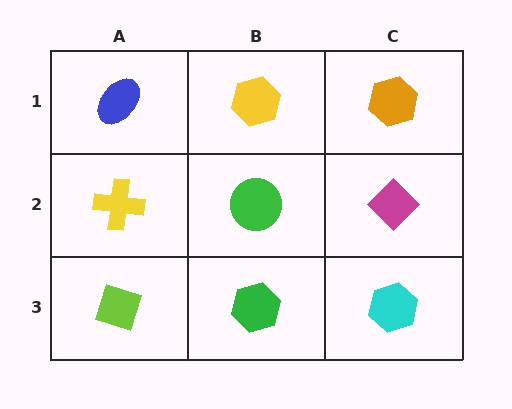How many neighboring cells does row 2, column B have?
4.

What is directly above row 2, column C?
An orange hexagon.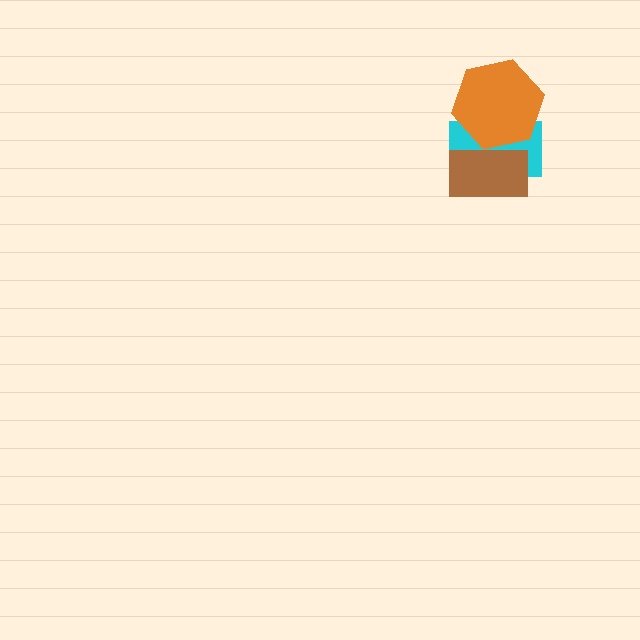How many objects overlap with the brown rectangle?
2 objects overlap with the brown rectangle.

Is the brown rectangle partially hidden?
No, no other shape covers it.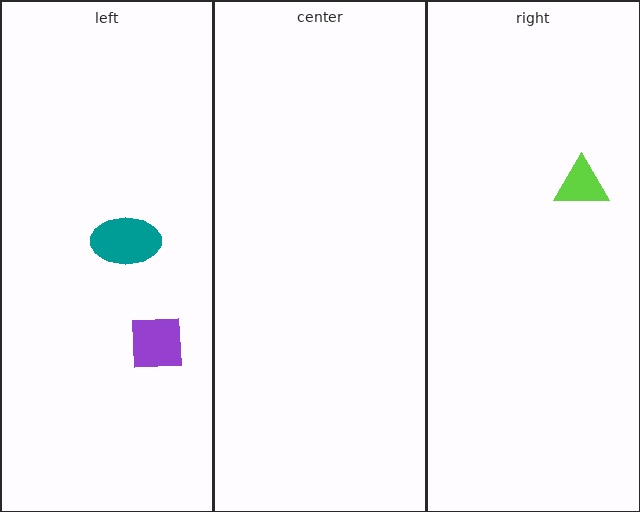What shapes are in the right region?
The lime triangle.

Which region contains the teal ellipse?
The left region.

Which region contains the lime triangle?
The right region.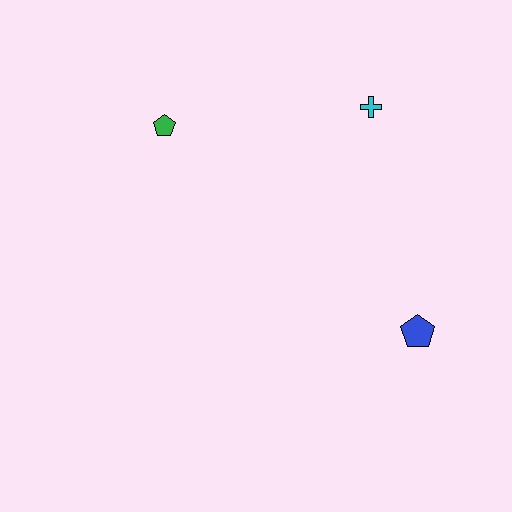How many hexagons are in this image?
There are no hexagons.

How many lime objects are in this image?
There are no lime objects.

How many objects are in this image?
There are 3 objects.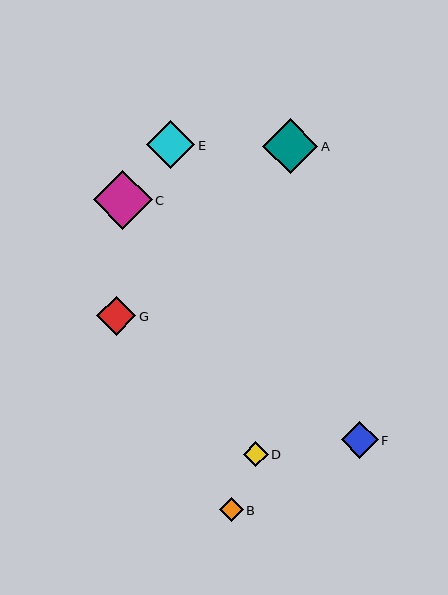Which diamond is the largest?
Diamond C is the largest with a size of approximately 59 pixels.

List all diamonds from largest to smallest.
From largest to smallest: C, A, E, G, F, D, B.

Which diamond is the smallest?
Diamond B is the smallest with a size of approximately 23 pixels.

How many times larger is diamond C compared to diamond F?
Diamond C is approximately 1.6 times the size of diamond F.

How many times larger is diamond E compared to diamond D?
Diamond E is approximately 1.9 times the size of diamond D.